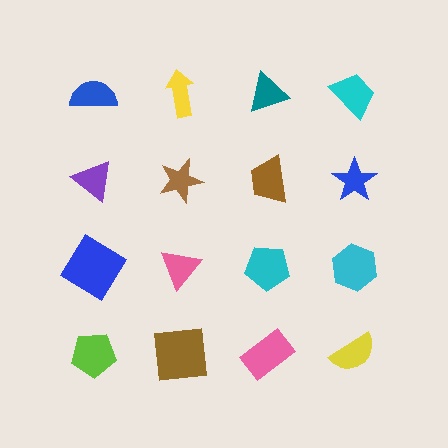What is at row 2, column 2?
A brown star.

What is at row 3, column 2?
A pink triangle.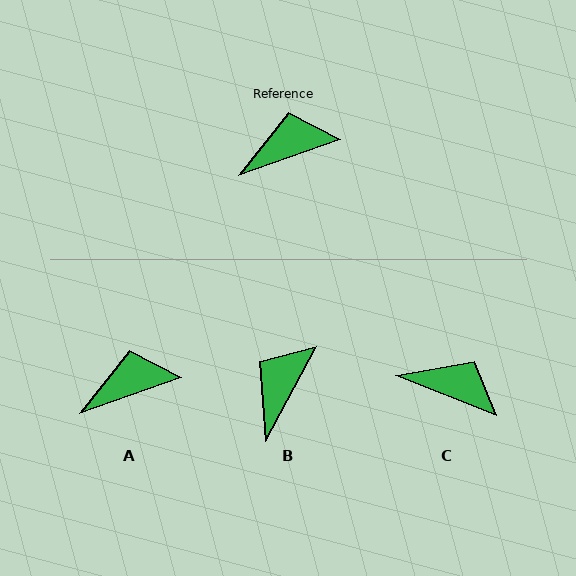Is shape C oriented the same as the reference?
No, it is off by about 41 degrees.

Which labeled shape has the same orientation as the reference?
A.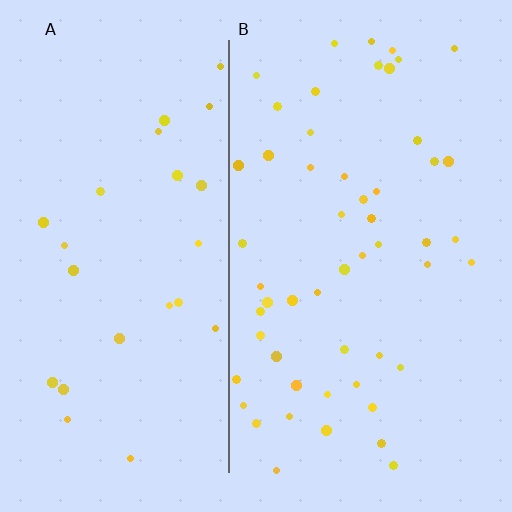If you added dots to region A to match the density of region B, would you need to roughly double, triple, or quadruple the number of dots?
Approximately double.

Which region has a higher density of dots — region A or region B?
B (the right).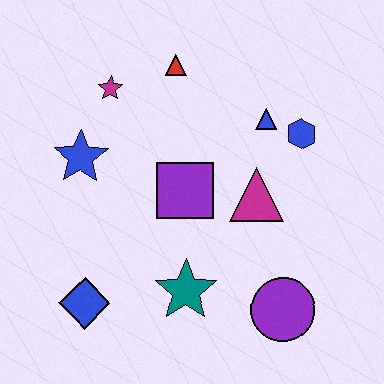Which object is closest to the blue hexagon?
The blue triangle is closest to the blue hexagon.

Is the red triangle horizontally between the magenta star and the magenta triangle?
Yes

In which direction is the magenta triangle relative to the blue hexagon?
The magenta triangle is below the blue hexagon.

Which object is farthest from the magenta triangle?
The blue diamond is farthest from the magenta triangle.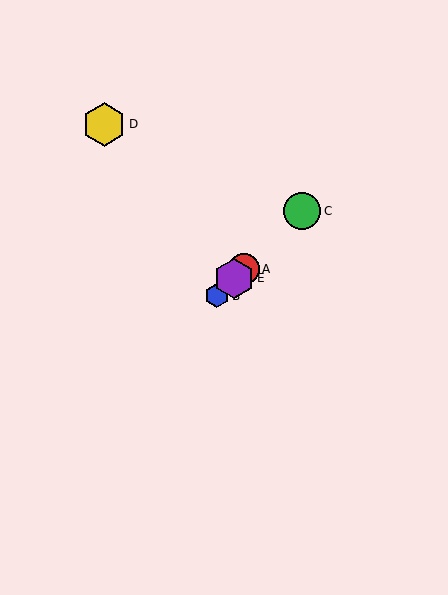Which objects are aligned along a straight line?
Objects A, B, C, E are aligned along a straight line.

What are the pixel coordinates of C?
Object C is at (302, 211).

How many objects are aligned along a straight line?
4 objects (A, B, C, E) are aligned along a straight line.